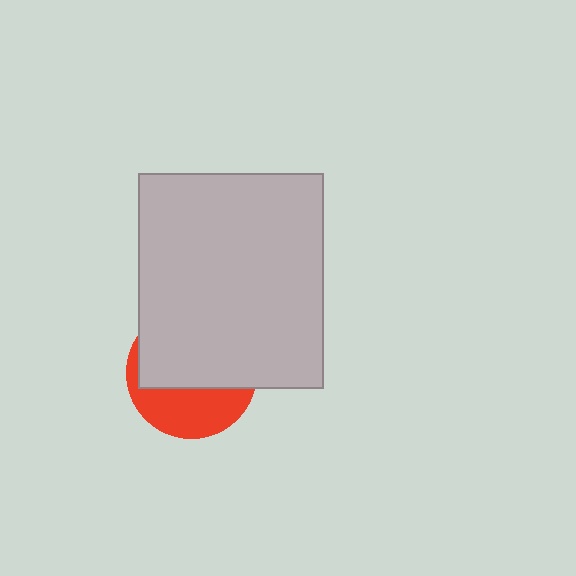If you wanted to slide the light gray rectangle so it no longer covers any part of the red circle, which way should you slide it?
Slide it up — that is the most direct way to separate the two shapes.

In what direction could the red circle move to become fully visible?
The red circle could move down. That would shift it out from behind the light gray rectangle entirely.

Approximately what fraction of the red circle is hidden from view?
Roughly 62% of the red circle is hidden behind the light gray rectangle.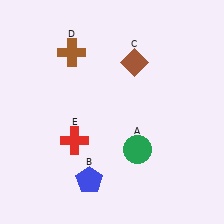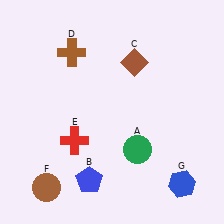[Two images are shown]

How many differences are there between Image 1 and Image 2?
There are 2 differences between the two images.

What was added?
A brown circle (F), a blue hexagon (G) were added in Image 2.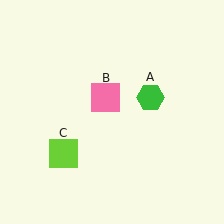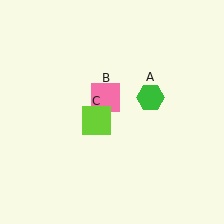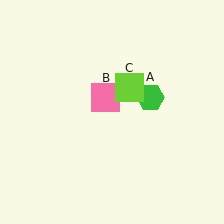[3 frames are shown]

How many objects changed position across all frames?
1 object changed position: lime square (object C).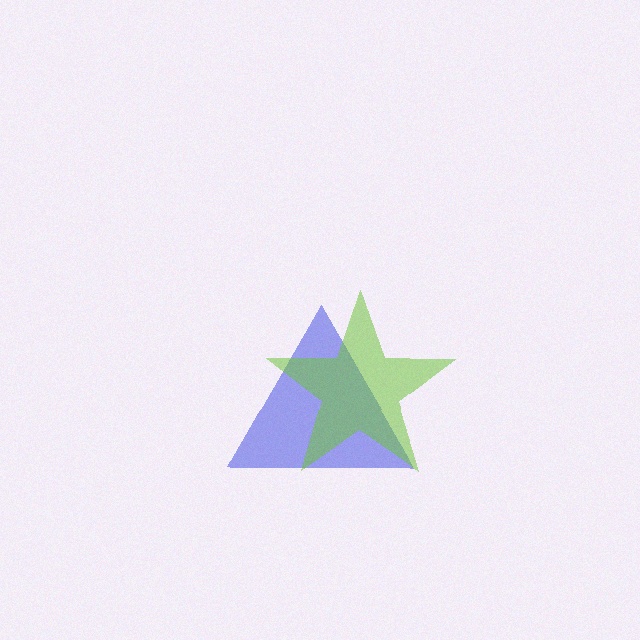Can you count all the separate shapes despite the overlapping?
Yes, there are 2 separate shapes.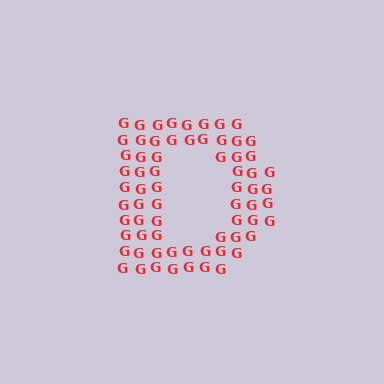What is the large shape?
The large shape is the letter D.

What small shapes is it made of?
It is made of small letter G's.